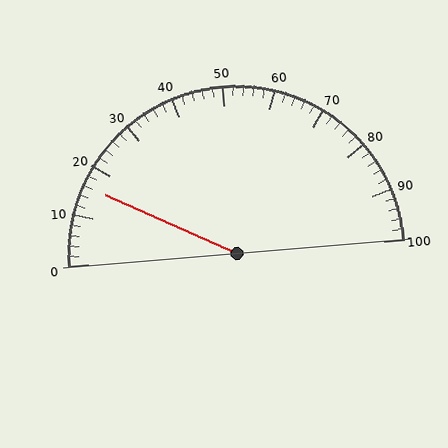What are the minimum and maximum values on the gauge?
The gauge ranges from 0 to 100.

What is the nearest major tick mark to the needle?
The nearest major tick mark is 20.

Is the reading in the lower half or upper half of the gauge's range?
The reading is in the lower half of the range (0 to 100).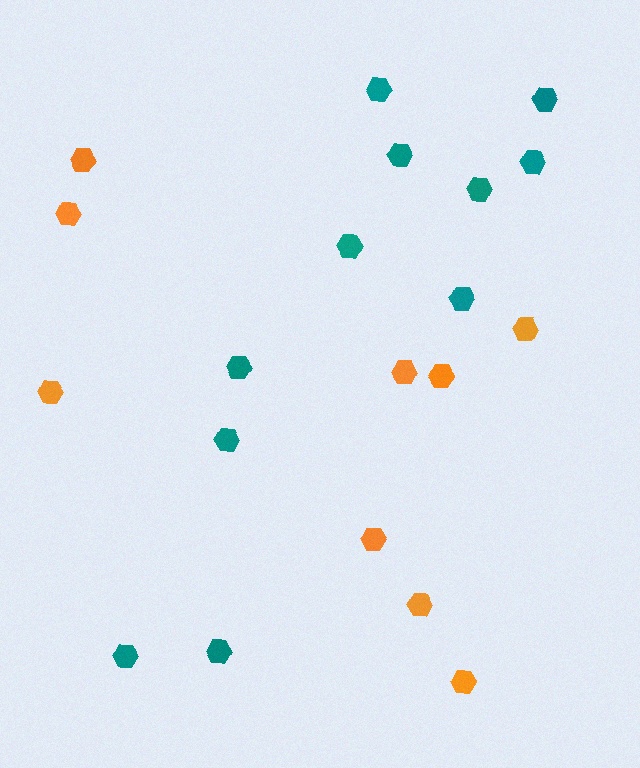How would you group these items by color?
There are 2 groups: one group of orange hexagons (9) and one group of teal hexagons (11).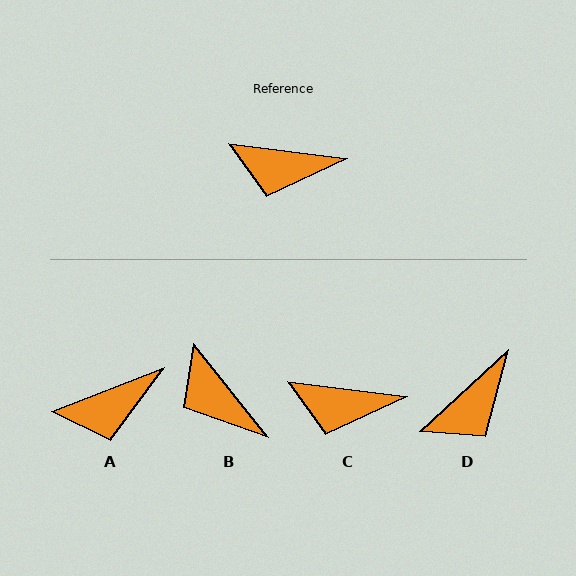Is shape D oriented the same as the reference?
No, it is off by about 50 degrees.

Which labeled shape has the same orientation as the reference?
C.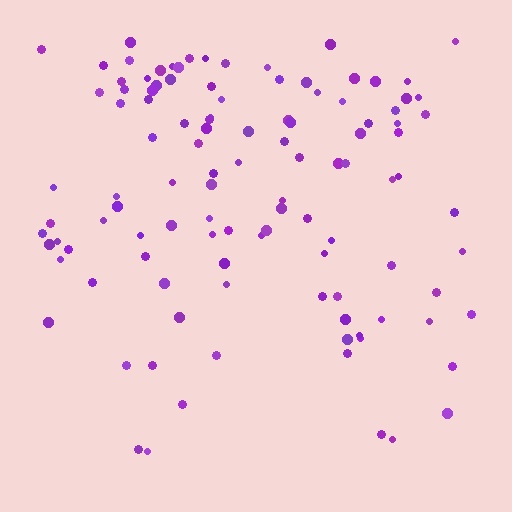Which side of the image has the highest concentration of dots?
The top.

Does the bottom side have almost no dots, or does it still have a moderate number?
Still a moderate number, just noticeably fewer than the top.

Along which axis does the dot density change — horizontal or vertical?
Vertical.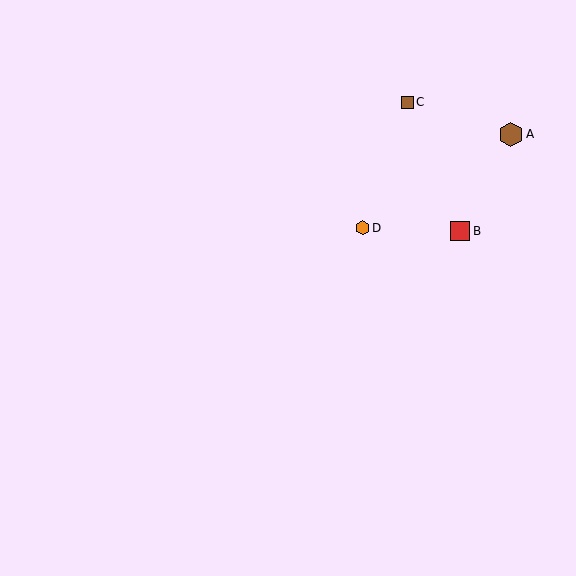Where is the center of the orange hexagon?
The center of the orange hexagon is at (362, 228).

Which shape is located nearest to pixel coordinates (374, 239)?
The orange hexagon (labeled D) at (362, 228) is nearest to that location.